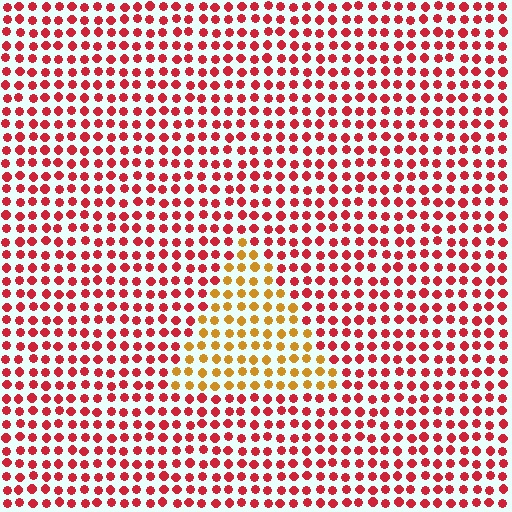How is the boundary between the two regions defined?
The boundary is defined purely by a slight shift in hue (about 46 degrees). Spacing, size, and orientation are identical on both sides.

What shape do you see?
I see a triangle.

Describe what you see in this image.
The image is filled with small red elements in a uniform arrangement. A triangle-shaped region is visible where the elements are tinted to a slightly different hue, forming a subtle color boundary.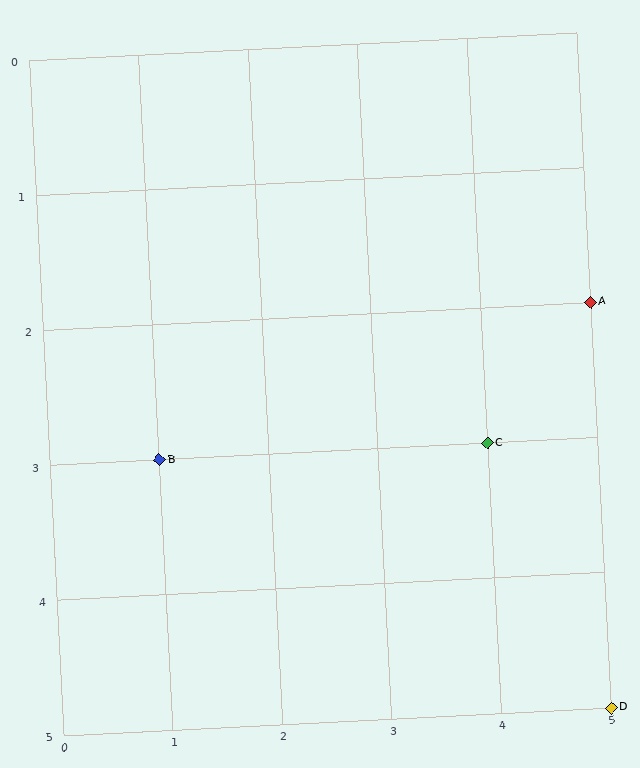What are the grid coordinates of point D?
Point D is at grid coordinates (5, 5).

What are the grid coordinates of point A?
Point A is at grid coordinates (5, 2).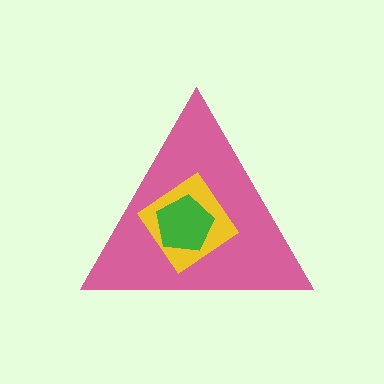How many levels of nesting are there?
3.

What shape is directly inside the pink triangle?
The yellow diamond.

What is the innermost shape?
The green pentagon.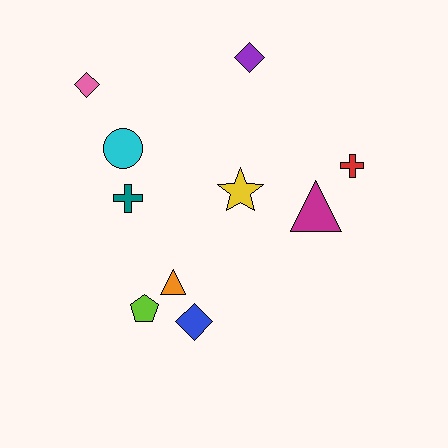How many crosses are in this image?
There are 2 crosses.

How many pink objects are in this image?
There is 1 pink object.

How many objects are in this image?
There are 10 objects.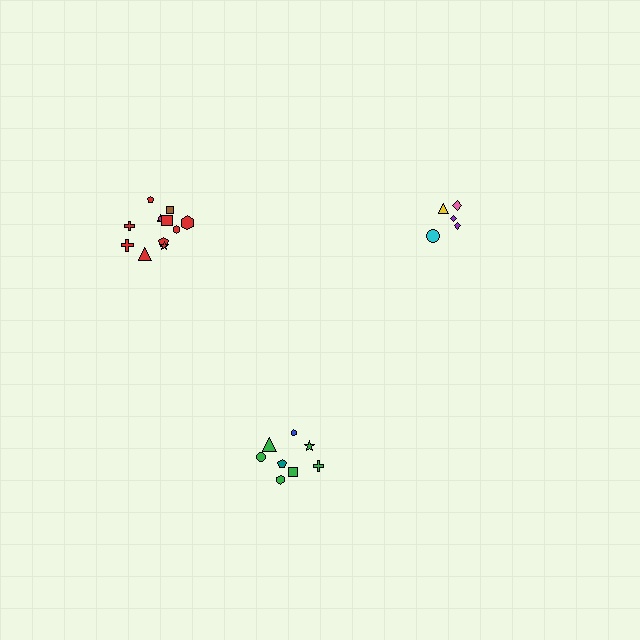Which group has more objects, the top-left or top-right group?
The top-left group.